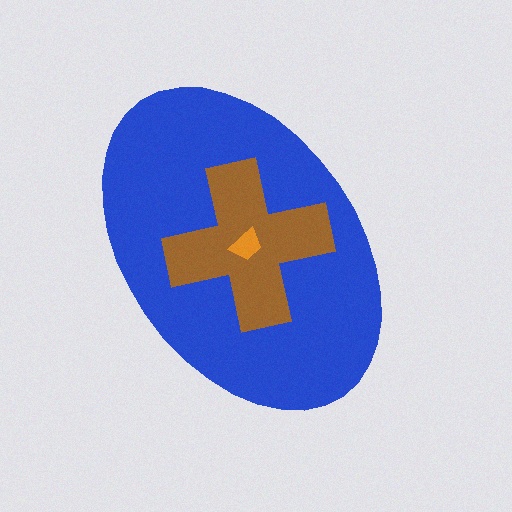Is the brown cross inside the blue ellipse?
Yes.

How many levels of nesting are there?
3.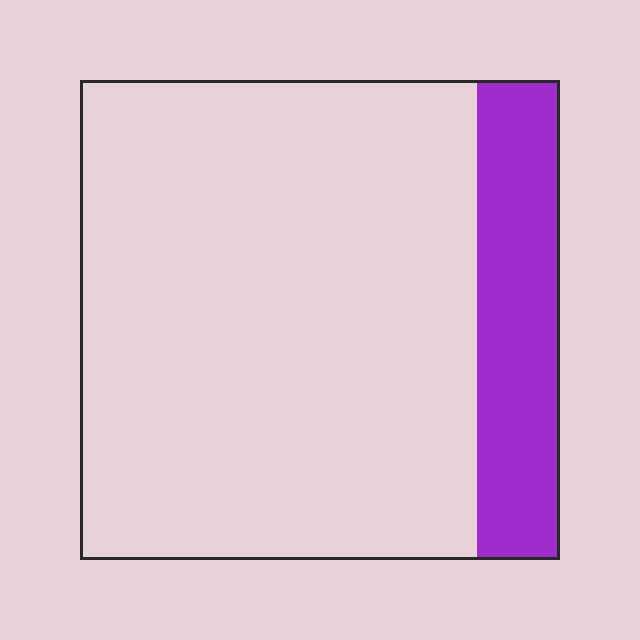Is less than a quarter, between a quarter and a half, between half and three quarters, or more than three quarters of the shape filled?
Less than a quarter.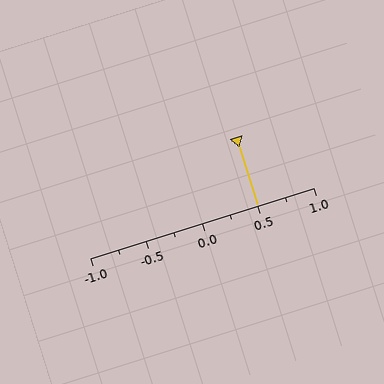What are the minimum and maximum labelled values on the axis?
The axis runs from -1.0 to 1.0.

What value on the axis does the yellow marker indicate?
The marker indicates approximately 0.5.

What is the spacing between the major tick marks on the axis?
The major ticks are spaced 0.5 apart.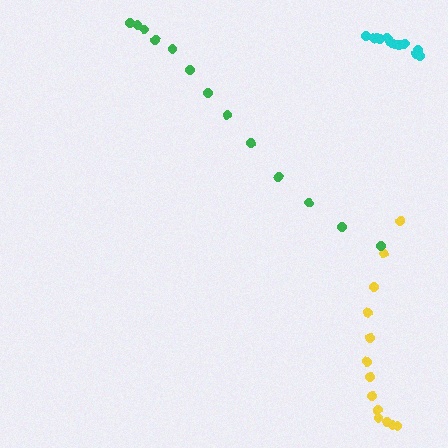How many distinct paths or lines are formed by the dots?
There are 3 distinct paths.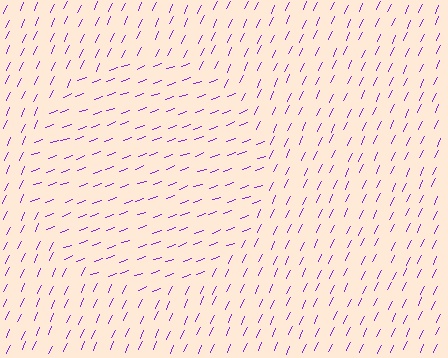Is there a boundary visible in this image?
Yes, there is a texture boundary formed by a change in line orientation.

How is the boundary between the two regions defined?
The boundary is defined purely by a change in line orientation (approximately 45 degrees difference). All lines are the same color and thickness.